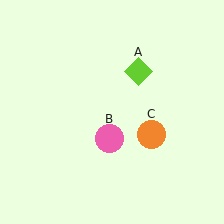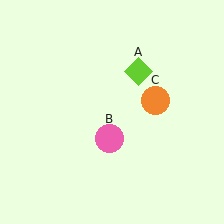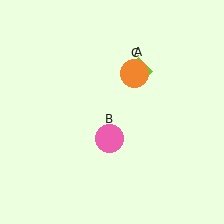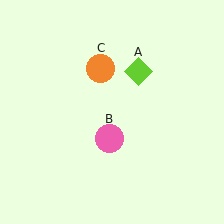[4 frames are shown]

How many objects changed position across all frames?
1 object changed position: orange circle (object C).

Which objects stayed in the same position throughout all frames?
Lime diamond (object A) and pink circle (object B) remained stationary.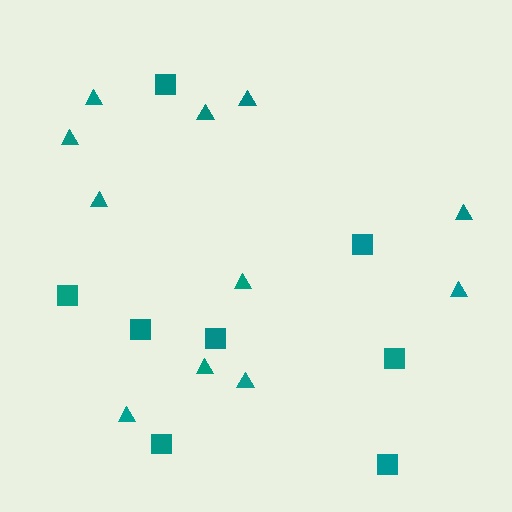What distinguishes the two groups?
There are 2 groups: one group of squares (8) and one group of triangles (11).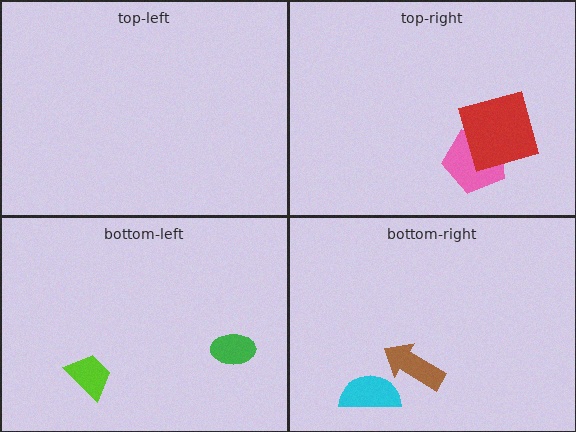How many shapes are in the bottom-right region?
2.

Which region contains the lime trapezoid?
The bottom-left region.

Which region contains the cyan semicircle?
The bottom-right region.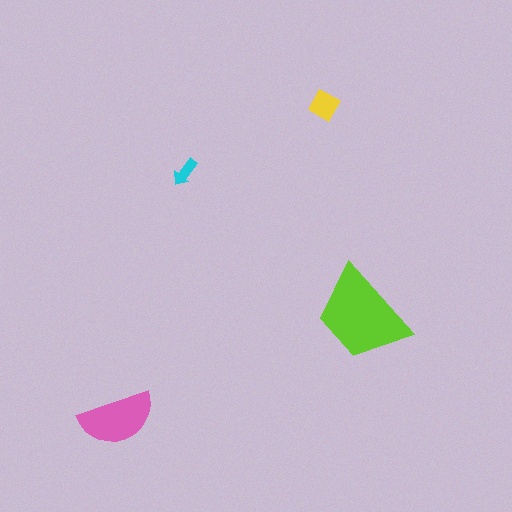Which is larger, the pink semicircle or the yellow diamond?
The pink semicircle.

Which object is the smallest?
The cyan arrow.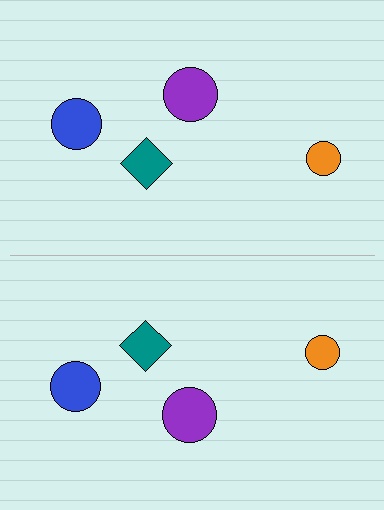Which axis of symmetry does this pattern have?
The pattern has a horizontal axis of symmetry running through the center of the image.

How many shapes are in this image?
There are 8 shapes in this image.